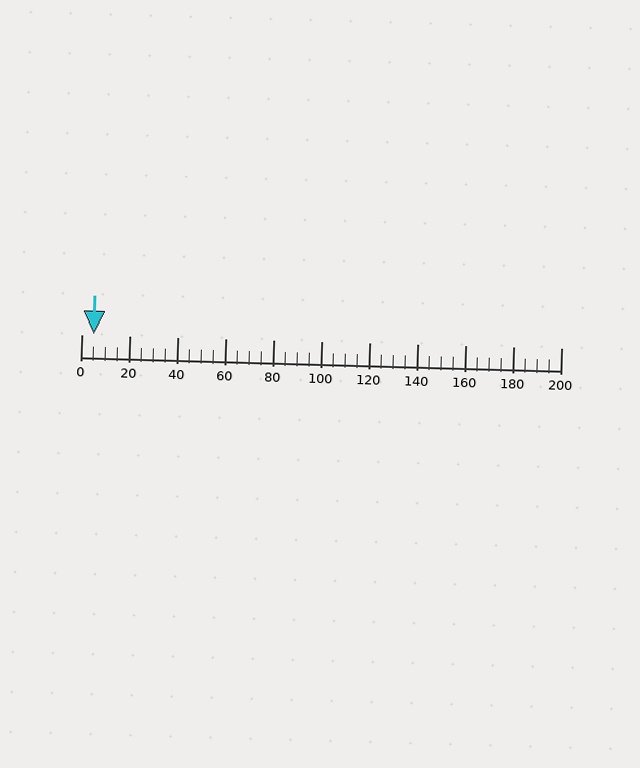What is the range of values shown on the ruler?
The ruler shows values from 0 to 200.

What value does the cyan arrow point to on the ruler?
The cyan arrow points to approximately 5.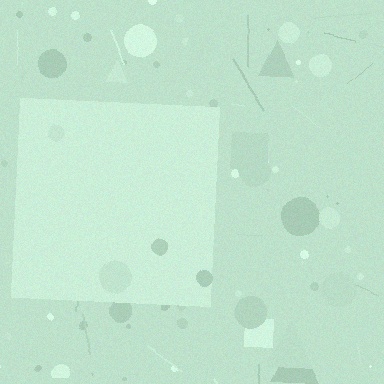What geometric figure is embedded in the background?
A square is embedded in the background.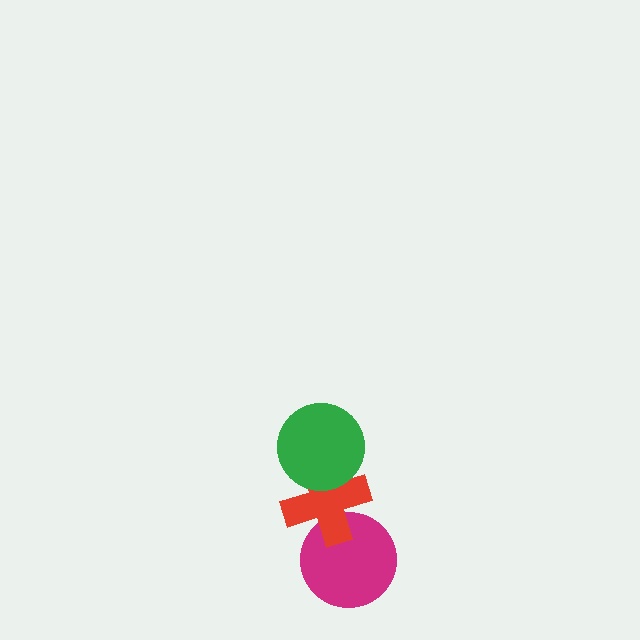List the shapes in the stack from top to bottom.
From top to bottom: the green circle, the red cross, the magenta circle.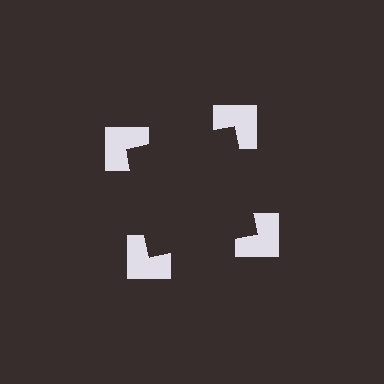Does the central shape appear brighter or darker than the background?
It typically appears slightly darker than the background, even though no actual brightness change is drawn.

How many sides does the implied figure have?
4 sides.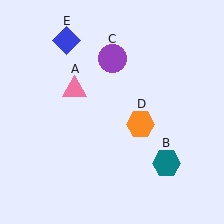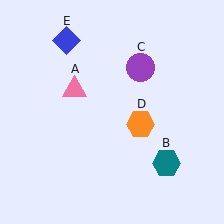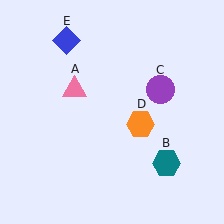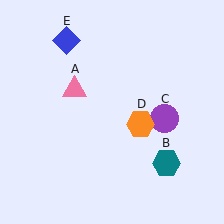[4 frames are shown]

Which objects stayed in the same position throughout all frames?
Pink triangle (object A) and teal hexagon (object B) and orange hexagon (object D) and blue diamond (object E) remained stationary.